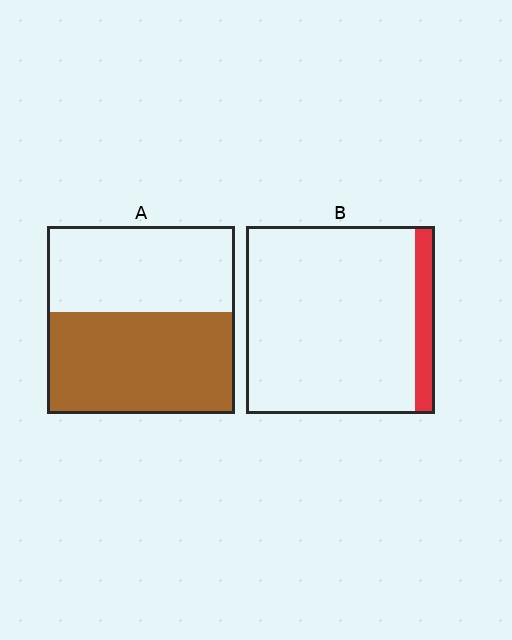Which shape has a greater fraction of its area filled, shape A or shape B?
Shape A.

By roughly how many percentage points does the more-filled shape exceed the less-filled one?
By roughly 45 percentage points (A over B).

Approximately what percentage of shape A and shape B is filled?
A is approximately 55% and B is approximately 10%.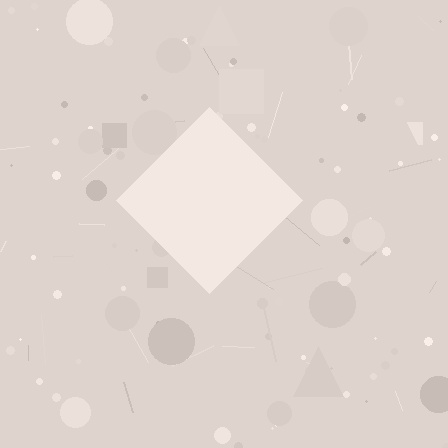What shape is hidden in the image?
A diamond is hidden in the image.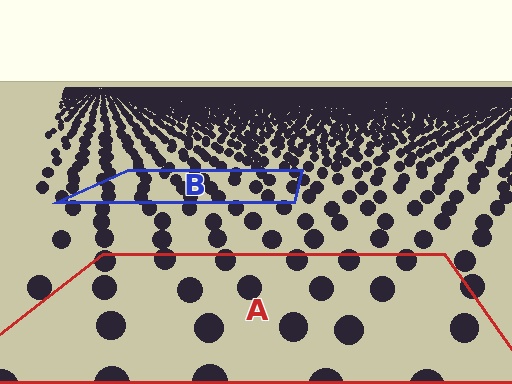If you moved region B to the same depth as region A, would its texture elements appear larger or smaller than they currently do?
They would appear larger. At a closer depth, the same texture elements are projected at a bigger on-screen size.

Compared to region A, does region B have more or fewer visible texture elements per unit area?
Region B has more texture elements per unit area — they are packed more densely because it is farther away.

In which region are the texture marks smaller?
The texture marks are smaller in region B, because it is farther away.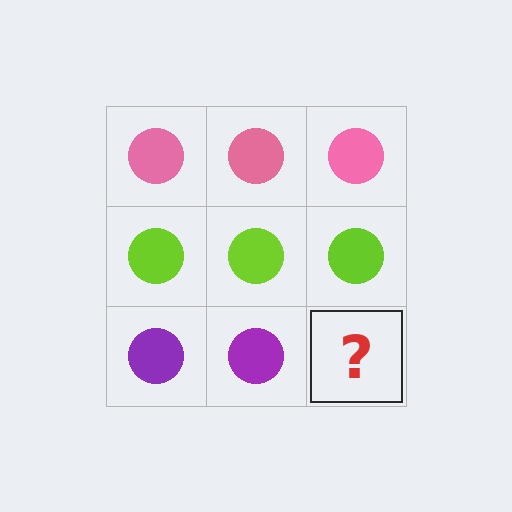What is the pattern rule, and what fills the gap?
The rule is that each row has a consistent color. The gap should be filled with a purple circle.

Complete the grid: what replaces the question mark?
The question mark should be replaced with a purple circle.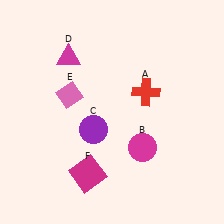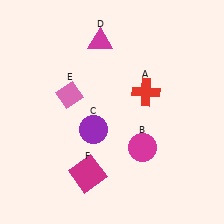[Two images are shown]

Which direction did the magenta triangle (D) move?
The magenta triangle (D) moved right.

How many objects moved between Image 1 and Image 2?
1 object moved between the two images.